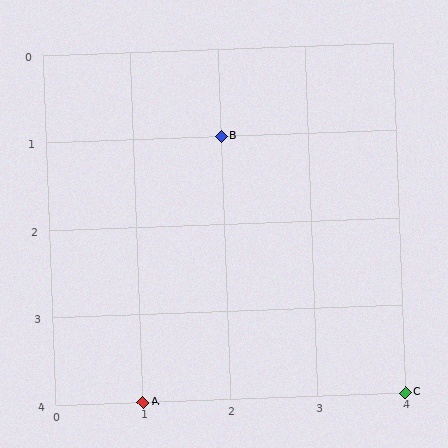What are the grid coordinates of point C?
Point C is at grid coordinates (4, 4).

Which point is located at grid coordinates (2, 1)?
Point B is at (2, 1).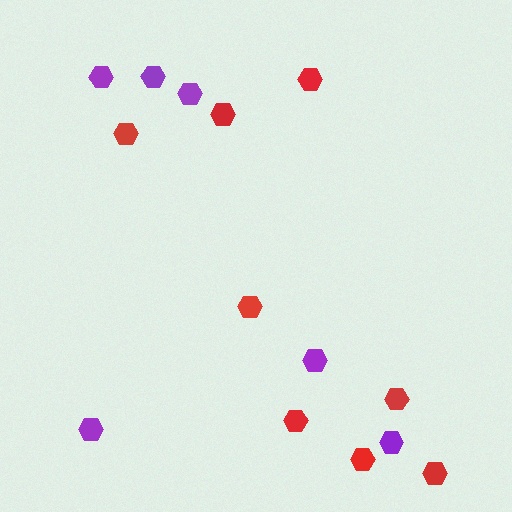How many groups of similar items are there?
There are 2 groups: one group of red hexagons (8) and one group of purple hexagons (6).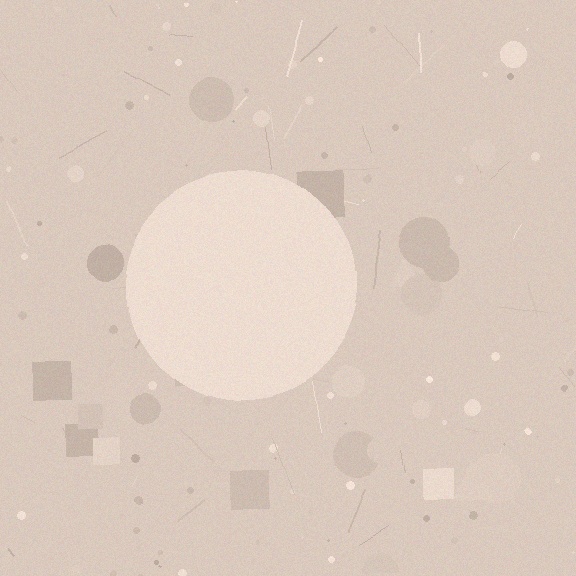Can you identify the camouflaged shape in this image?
The camouflaged shape is a circle.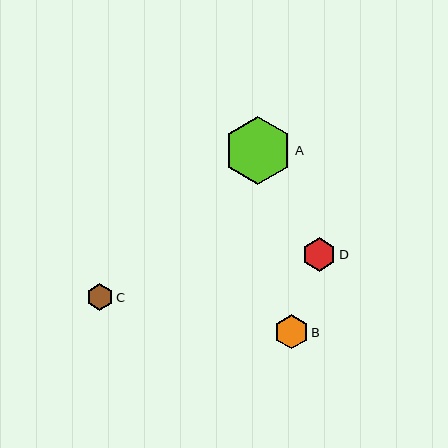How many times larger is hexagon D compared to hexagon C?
Hexagon D is approximately 1.3 times the size of hexagon C.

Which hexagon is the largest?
Hexagon A is the largest with a size of approximately 68 pixels.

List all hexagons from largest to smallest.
From largest to smallest: A, B, D, C.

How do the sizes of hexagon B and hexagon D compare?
Hexagon B and hexagon D are approximately the same size.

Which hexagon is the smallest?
Hexagon C is the smallest with a size of approximately 27 pixels.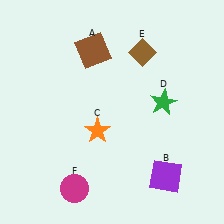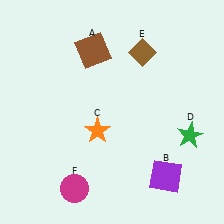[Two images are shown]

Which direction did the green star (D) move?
The green star (D) moved down.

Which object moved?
The green star (D) moved down.